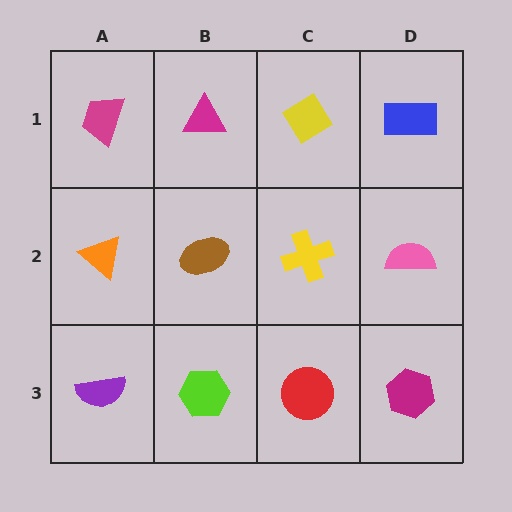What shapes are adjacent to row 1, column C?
A yellow cross (row 2, column C), a magenta triangle (row 1, column B), a blue rectangle (row 1, column D).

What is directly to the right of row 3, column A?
A lime hexagon.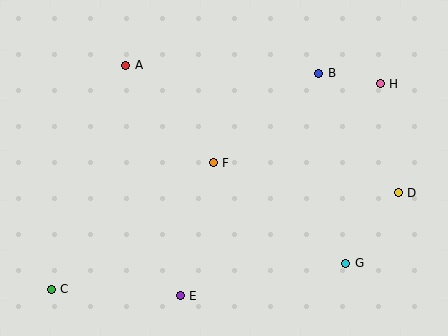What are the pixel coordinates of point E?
Point E is at (180, 296).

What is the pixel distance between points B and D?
The distance between B and D is 144 pixels.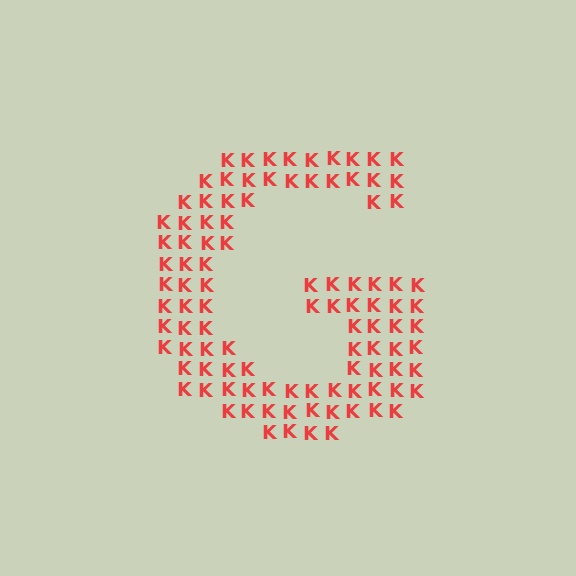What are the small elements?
The small elements are letter K's.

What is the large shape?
The large shape is the letter G.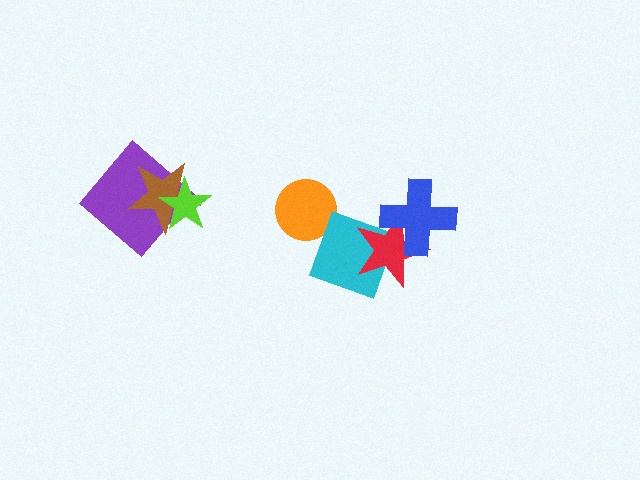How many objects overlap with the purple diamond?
2 objects overlap with the purple diamond.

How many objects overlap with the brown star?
2 objects overlap with the brown star.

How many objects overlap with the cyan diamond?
3 objects overlap with the cyan diamond.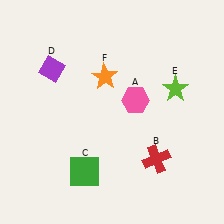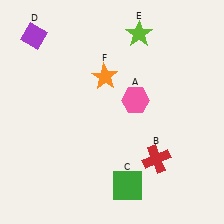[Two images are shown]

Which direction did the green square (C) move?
The green square (C) moved right.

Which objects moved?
The objects that moved are: the green square (C), the purple diamond (D), the lime star (E).